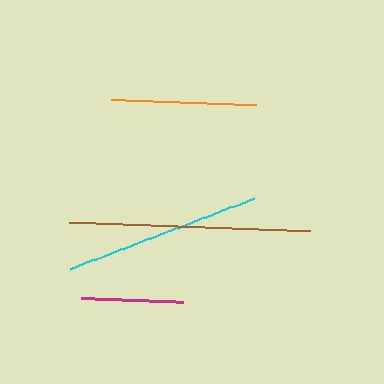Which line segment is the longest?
The brown line is the longest at approximately 240 pixels.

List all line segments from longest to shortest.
From longest to shortest: brown, cyan, orange, magenta.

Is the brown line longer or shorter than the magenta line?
The brown line is longer than the magenta line.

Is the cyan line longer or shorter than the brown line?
The brown line is longer than the cyan line.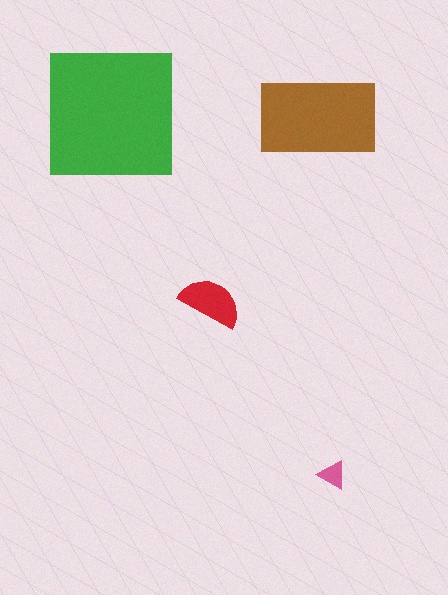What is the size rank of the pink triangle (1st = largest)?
4th.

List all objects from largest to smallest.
The green square, the brown rectangle, the red semicircle, the pink triangle.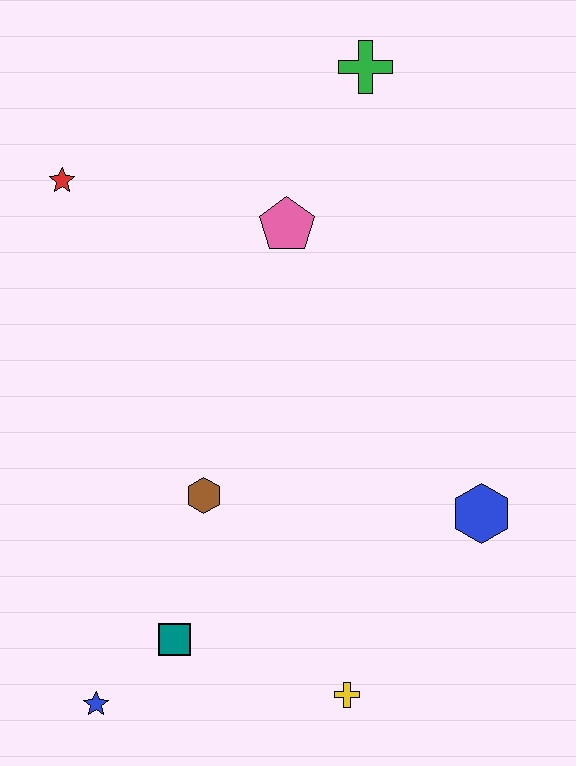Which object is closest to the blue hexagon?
The yellow cross is closest to the blue hexagon.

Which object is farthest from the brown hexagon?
The green cross is farthest from the brown hexagon.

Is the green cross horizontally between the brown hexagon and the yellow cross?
No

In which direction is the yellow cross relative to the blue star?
The yellow cross is to the right of the blue star.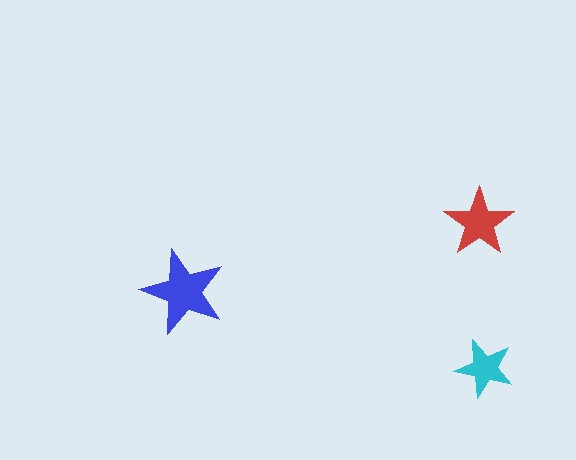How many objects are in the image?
There are 3 objects in the image.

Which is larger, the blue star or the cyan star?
The blue one.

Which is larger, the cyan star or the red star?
The red one.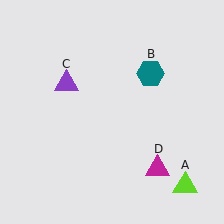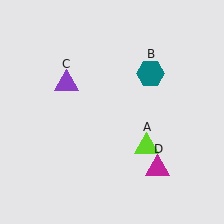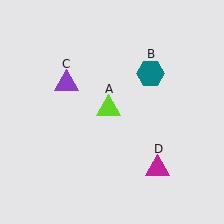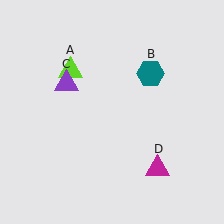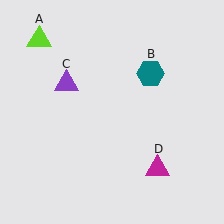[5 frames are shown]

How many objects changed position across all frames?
1 object changed position: lime triangle (object A).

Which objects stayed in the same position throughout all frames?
Teal hexagon (object B) and purple triangle (object C) and magenta triangle (object D) remained stationary.